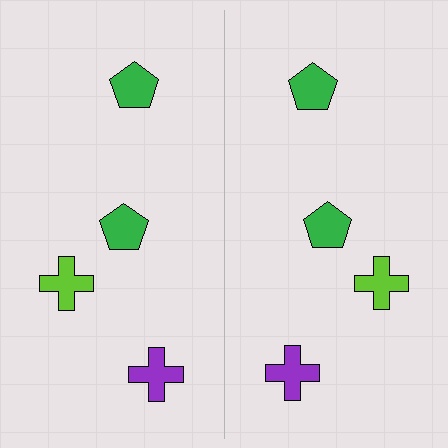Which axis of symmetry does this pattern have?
The pattern has a vertical axis of symmetry running through the center of the image.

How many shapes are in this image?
There are 8 shapes in this image.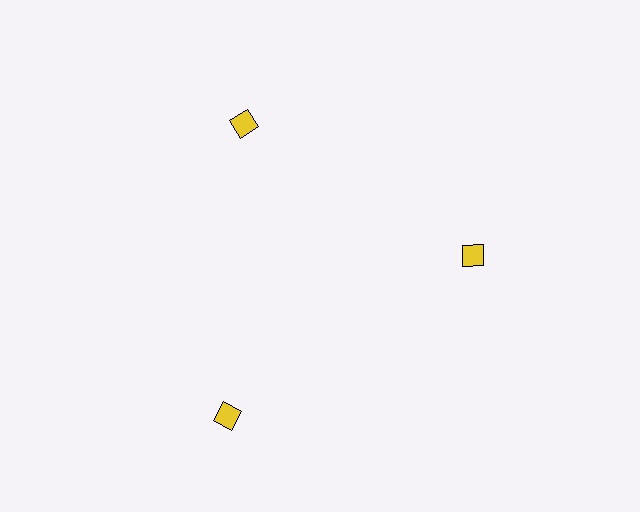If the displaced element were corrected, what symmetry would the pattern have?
It would have 3-fold rotational symmetry — the pattern would map onto itself every 120 degrees.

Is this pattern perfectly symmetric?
No. The 3 yellow diamonds are arranged in a ring, but one element near the 7 o'clock position is pushed outward from the center, breaking the 3-fold rotational symmetry.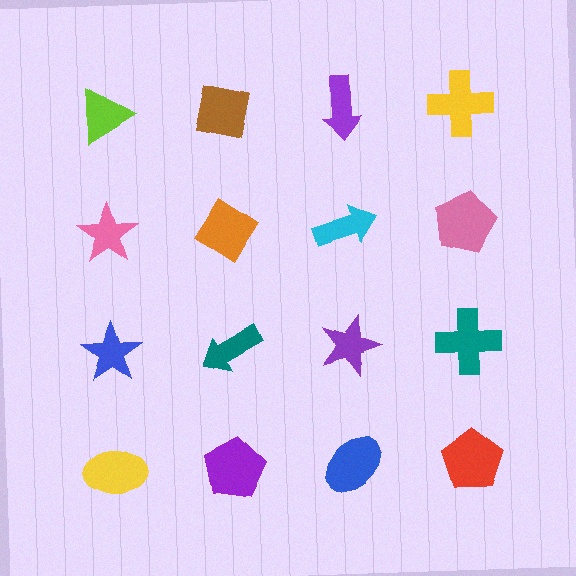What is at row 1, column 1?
A lime triangle.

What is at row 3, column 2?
A teal arrow.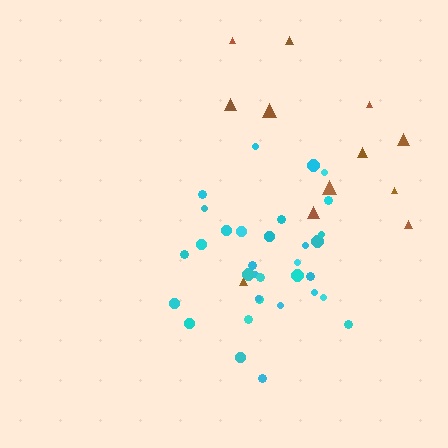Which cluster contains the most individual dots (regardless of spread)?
Cyan (33).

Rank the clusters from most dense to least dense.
cyan, brown.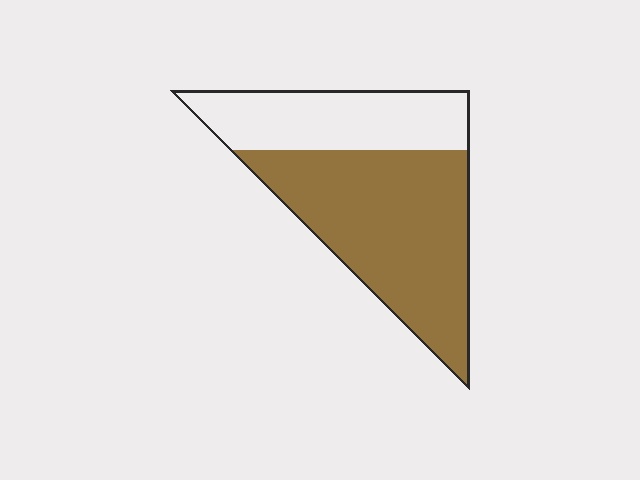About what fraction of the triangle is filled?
About five eighths (5/8).